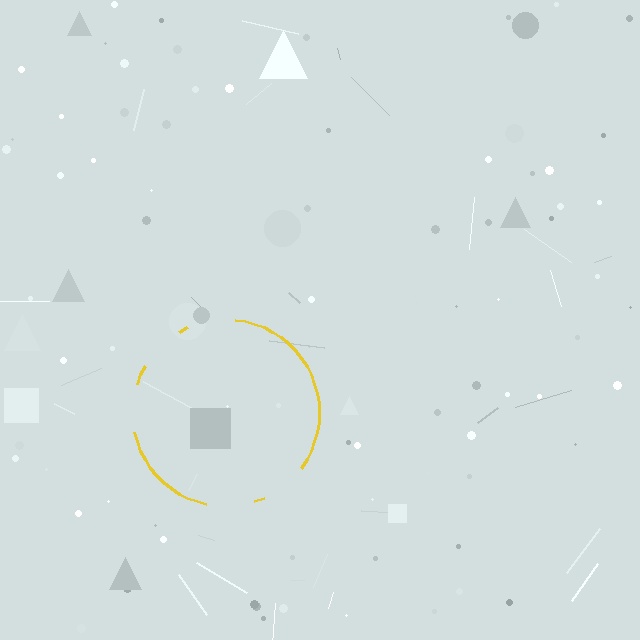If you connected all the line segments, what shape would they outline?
They would outline a circle.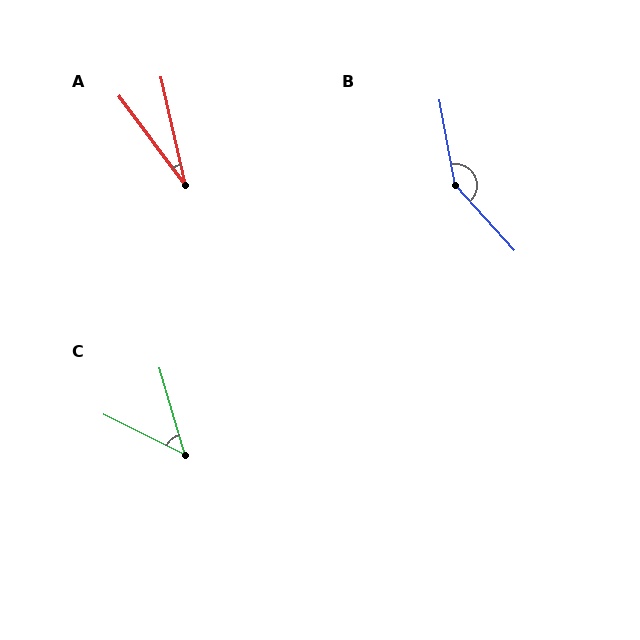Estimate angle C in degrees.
Approximately 47 degrees.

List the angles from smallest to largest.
A (24°), C (47°), B (148°).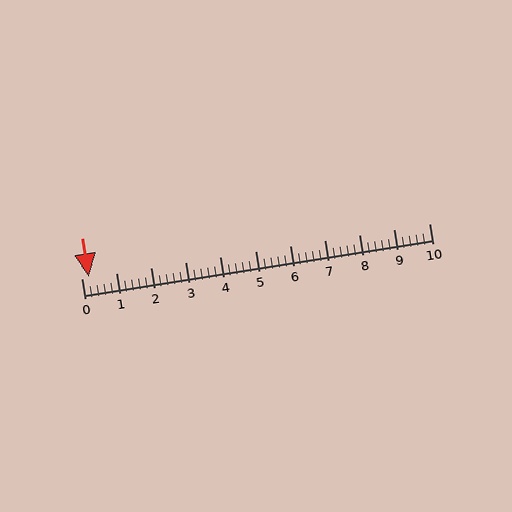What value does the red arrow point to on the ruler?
The red arrow points to approximately 0.2.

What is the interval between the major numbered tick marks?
The major tick marks are spaced 1 units apart.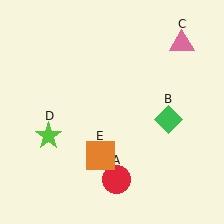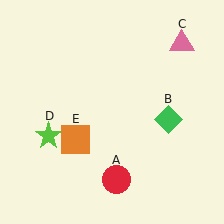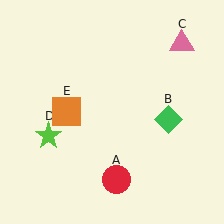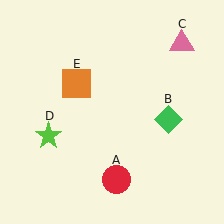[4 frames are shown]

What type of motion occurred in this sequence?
The orange square (object E) rotated clockwise around the center of the scene.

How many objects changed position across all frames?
1 object changed position: orange square (object E).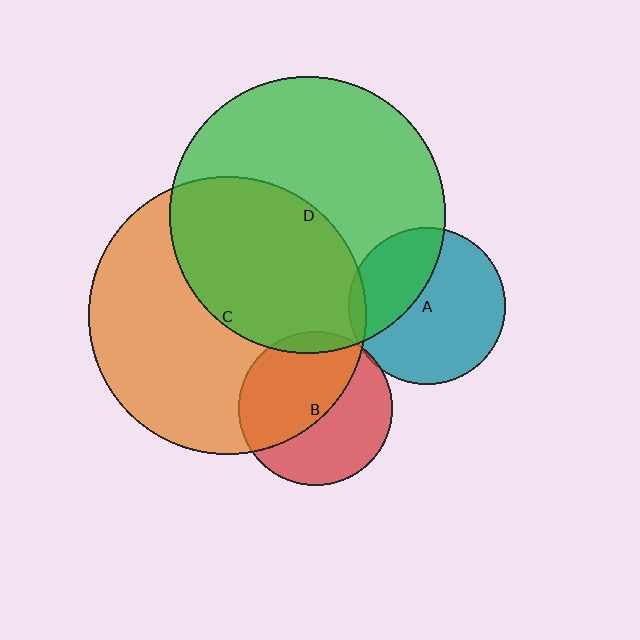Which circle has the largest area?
Circle C (orange).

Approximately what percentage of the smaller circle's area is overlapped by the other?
Approximately 5%.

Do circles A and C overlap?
Yes.